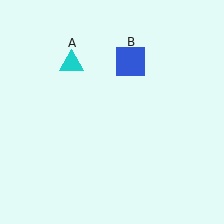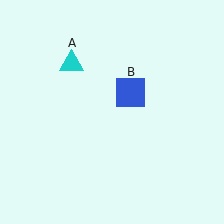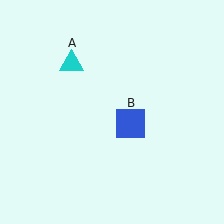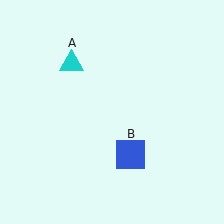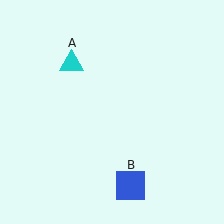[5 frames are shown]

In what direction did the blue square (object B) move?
The blue square (object B) moved down.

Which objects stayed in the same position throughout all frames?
Cyan triangle (object A) remained stationary.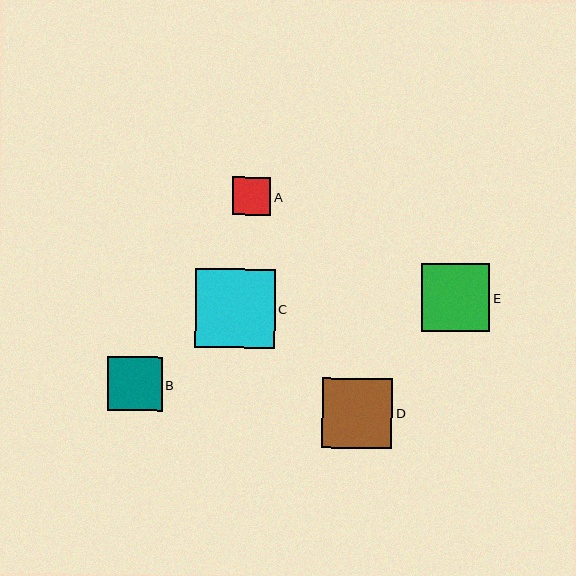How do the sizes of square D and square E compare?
Square D and square E are approximately the same size.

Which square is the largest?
Square C is the largest with a size of approximately 79 pixels.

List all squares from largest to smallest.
From largest to smallest: C, D, E, B, A.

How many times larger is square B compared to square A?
Square B is approximately 1.4 times the size of square A.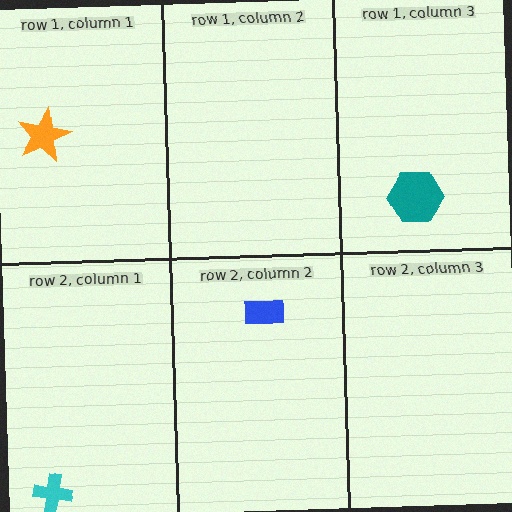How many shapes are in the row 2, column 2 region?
1.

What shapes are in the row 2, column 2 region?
The blue rectangle.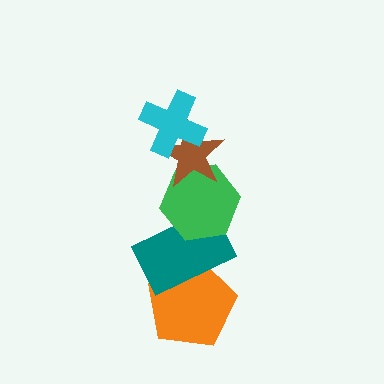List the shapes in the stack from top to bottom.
From top to bottom: the cyan cross, the brown star, the green hexagon, the teal rectangle, the orange pentagon.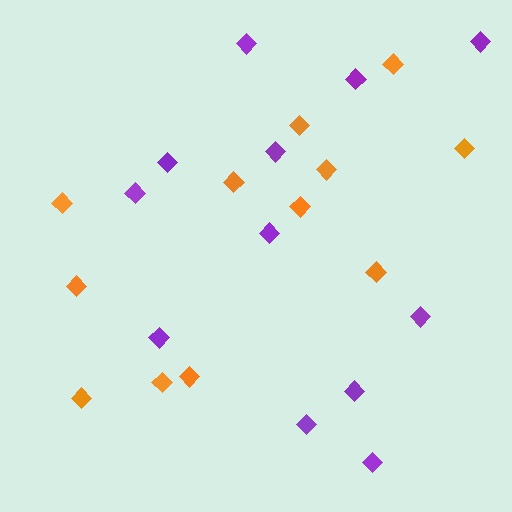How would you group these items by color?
There are 2 groups: one group of purple diamonds (12) and one group of orange diamonds (12).